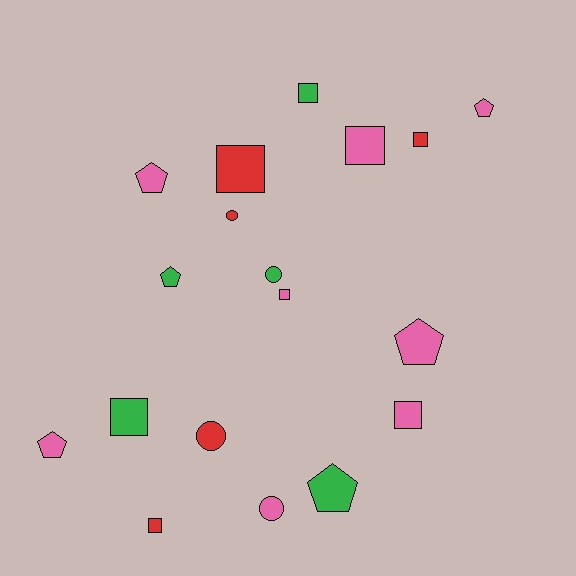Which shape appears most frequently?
Square, with 8 objects.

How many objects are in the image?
There are 18 objects.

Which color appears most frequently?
Pink, with 8 objects.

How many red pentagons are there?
There are no red pentagons.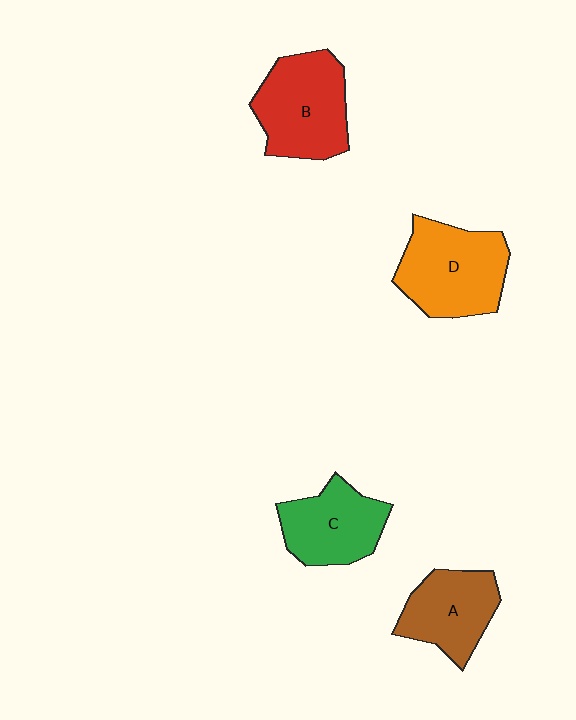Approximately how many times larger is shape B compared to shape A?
Approximately 1.3 times.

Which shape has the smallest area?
Shape A (brown).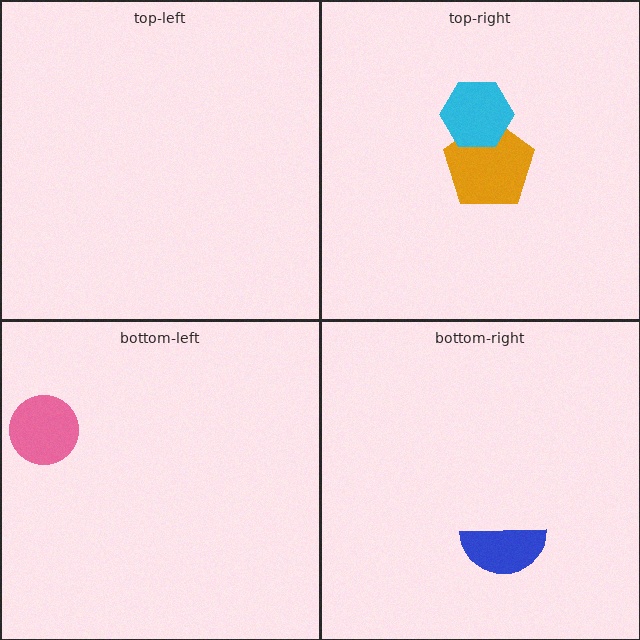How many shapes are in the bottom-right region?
1.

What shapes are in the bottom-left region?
The pink circle.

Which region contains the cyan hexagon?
The top-right region.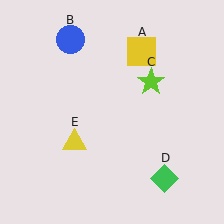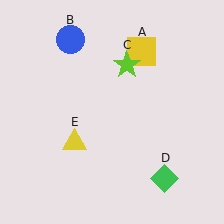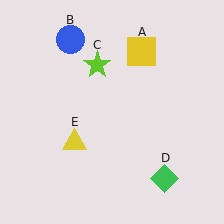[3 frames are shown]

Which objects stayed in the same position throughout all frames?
Yellow square (object A) and blue circle (object B) and green diamond (object D) and yellow triangle (object E) remained stationary.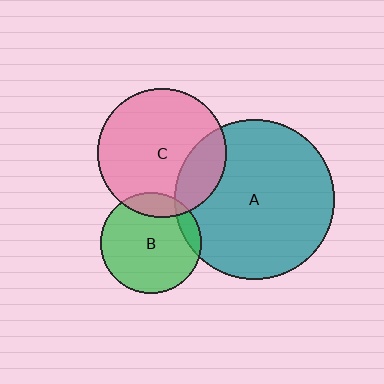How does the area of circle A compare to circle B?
Approximately 2.5 times.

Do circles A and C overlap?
Yes.